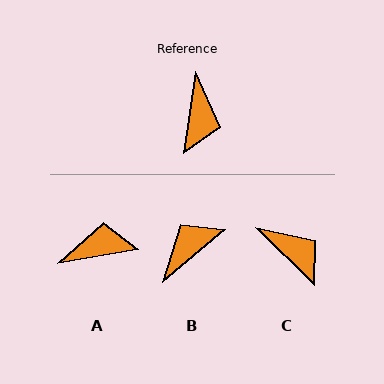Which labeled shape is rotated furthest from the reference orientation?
B, about 139 degrees away.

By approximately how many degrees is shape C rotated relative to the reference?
Approximately 54 degrees counter-clockwise.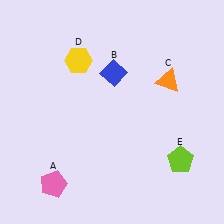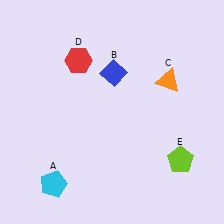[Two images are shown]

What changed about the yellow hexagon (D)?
In Image 1, D is yellow. In Image 2, it changed to red.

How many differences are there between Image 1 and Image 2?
There are 2 differences between the two images.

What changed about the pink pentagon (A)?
In Image 1, A is pink. In Image 2, it changed to cyan.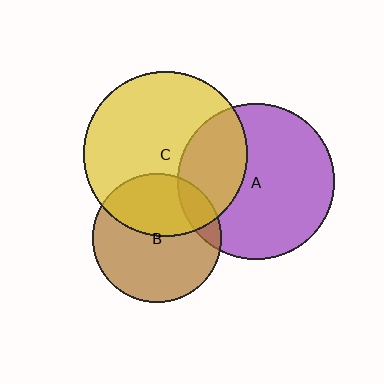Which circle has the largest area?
Circle C (yellow).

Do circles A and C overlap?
Yes.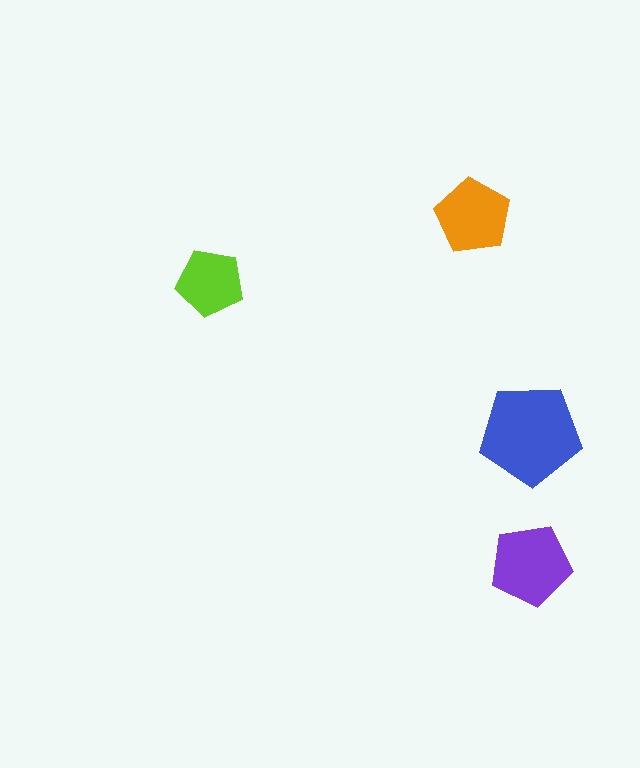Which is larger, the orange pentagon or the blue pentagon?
The blue one.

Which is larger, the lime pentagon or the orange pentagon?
The orange one.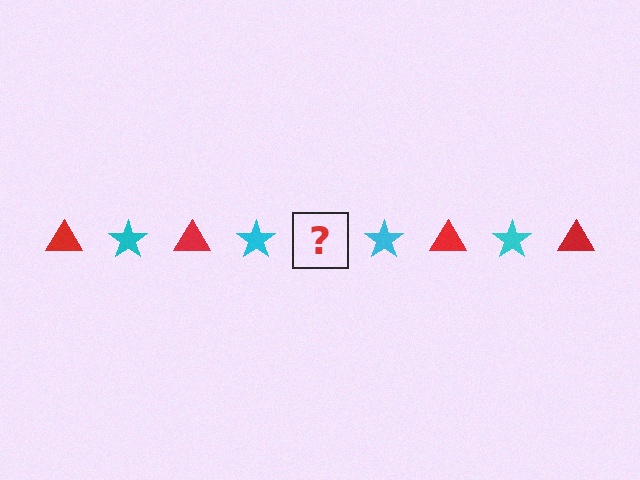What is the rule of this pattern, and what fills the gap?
The rule is that the pattern alternates between red triangle and cyan star. The gap should be filled with a red triangle.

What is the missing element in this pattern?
The missing element is a red triangle.